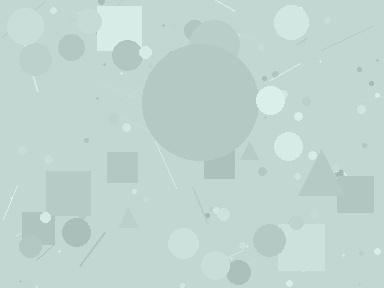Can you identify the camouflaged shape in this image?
The camouflaged shape is a circle.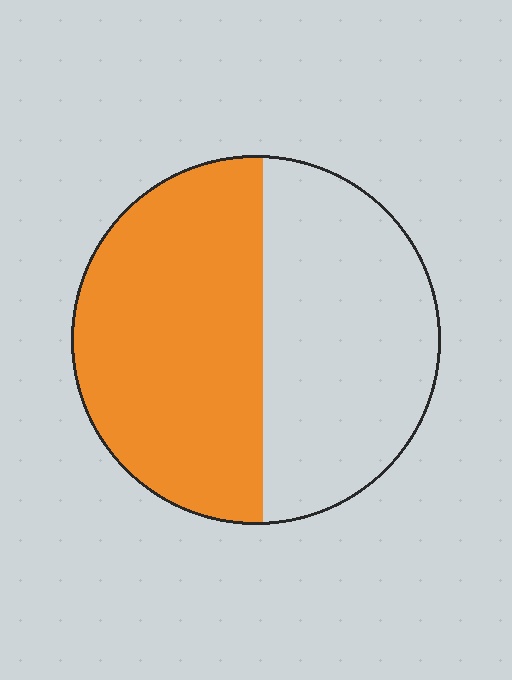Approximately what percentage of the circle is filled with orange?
Approximately 50%.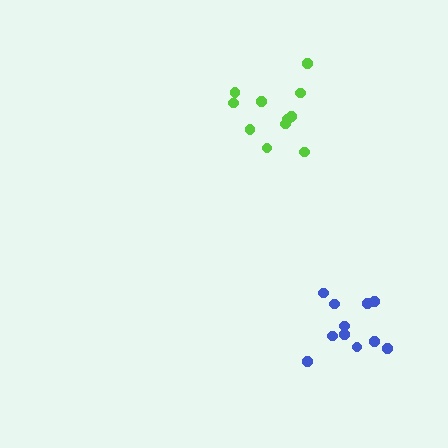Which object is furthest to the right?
The blue cluster is rightmost.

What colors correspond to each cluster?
The clusters are colored: blue, lime.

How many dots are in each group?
Group 1: 11 dots, Group 2: 11 dots (22 total).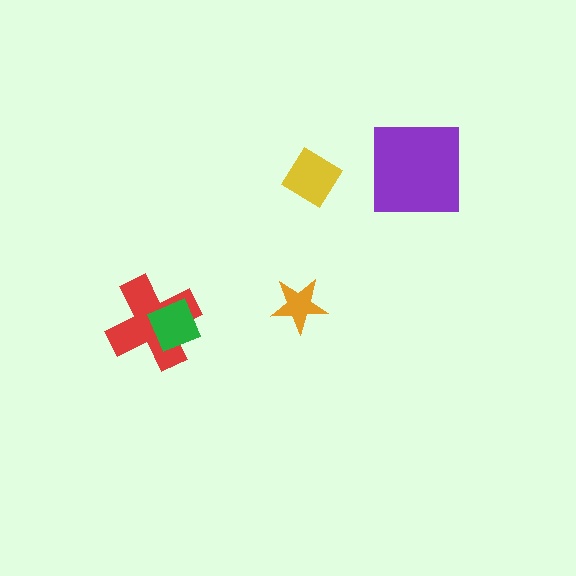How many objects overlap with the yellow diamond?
0 objects overlap with the yellow diamond.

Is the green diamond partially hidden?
No, no other shape covers it.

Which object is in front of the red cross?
The green diamond is in front of the red cross.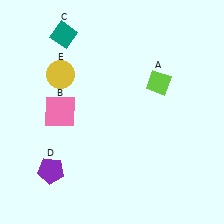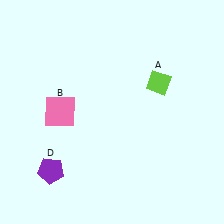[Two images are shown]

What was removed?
The teal diamond (C), the yellow circle (E) were removed in Image 2.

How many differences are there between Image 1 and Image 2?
There are 2 differences between the two images.